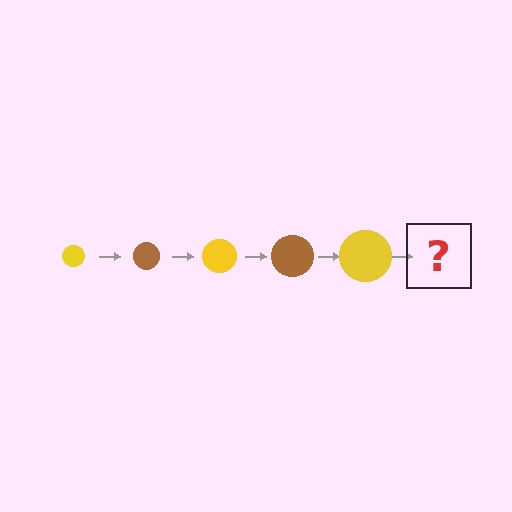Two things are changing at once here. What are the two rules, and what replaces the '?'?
The two rules are that the circle grows larger each step and the color cycles through yellow and brown. The '?' should be a brown circle, larger than the previous one.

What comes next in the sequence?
The next element should be a brown circle, larger than the previous one.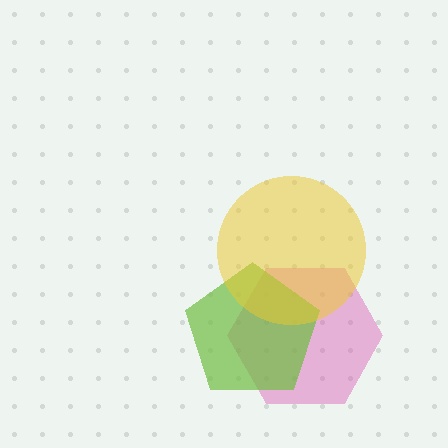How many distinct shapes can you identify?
There are 3 distinct shapes: a pink hexagon, a lime pentagon, a yellow circle.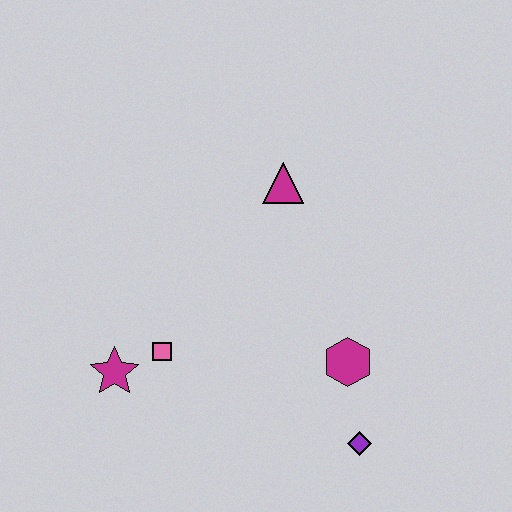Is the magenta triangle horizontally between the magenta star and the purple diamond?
Yes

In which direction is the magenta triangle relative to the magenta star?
The magenta triangle is above the magenta star.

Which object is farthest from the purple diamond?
The magenta triangle is farthest from the purple diamond.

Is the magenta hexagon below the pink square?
Yes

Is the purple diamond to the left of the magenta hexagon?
No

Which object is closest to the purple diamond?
The magenta hexagon is closest to the purple diamond.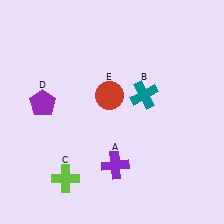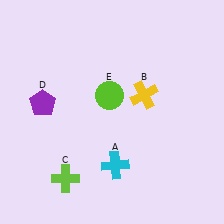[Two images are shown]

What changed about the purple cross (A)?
In Image 1, A is purple. In Image 2, it changed to cyan.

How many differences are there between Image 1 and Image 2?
There are 3 differences between the two images.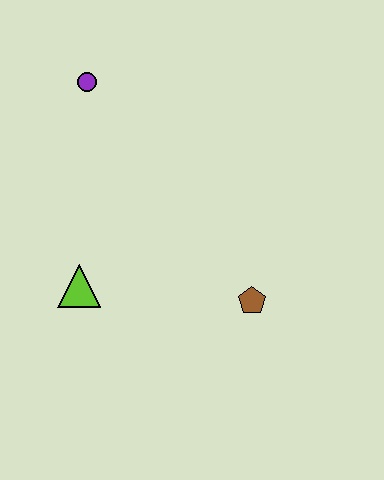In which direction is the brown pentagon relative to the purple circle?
The brown pentagon is below the purple circle.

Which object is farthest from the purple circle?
The brown pentagon is farthest from the purple circle.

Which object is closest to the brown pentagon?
The lime triangle is closest to the brown pentagon.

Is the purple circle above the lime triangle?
Yes